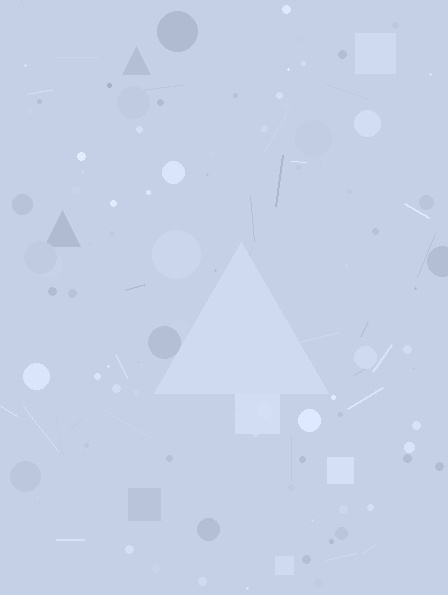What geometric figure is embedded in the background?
A triangle is embedded in the background.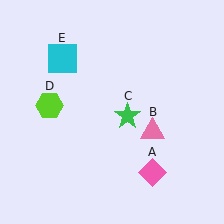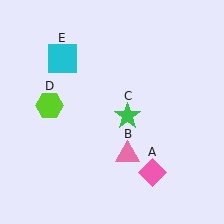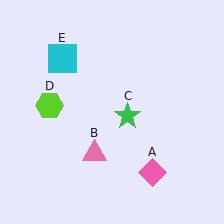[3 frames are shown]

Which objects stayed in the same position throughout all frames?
Pink diamond (object A) and green star (object C) and lime hexagon (object D) and cyan square (object E) remained stationary.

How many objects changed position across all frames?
1 object changed position: pink triangle (object B).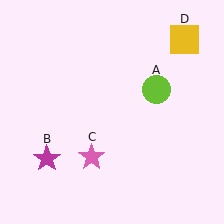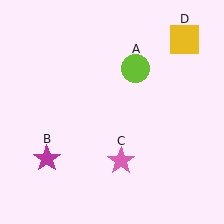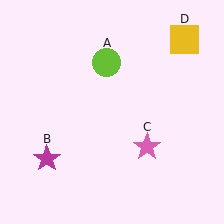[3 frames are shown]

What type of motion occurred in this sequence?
The lime circle (object A), pink star (object C) rotated counterclockwise around the center of the scene.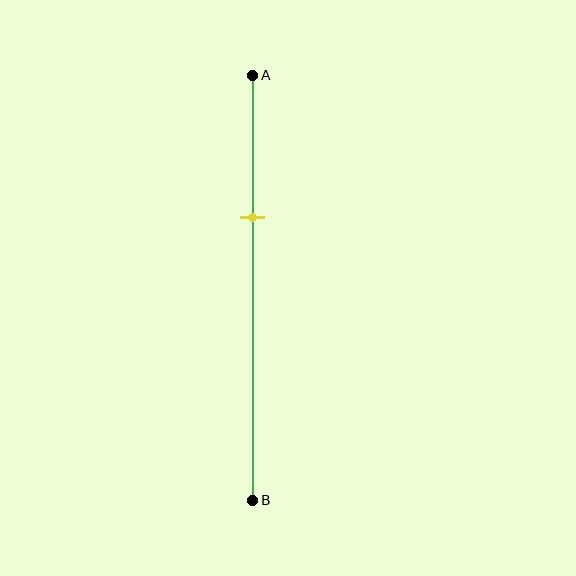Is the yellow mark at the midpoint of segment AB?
No, the mark is at about 35% from A, not at the 50% midpoint.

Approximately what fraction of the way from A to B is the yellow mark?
The yellow mark is approximately 35% of the way from A to B.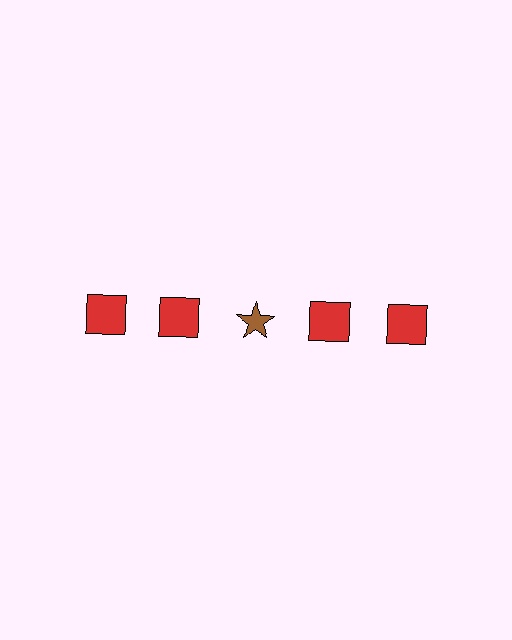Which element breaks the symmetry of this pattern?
The brown star in the top row, center column breaks the symmetry. All other shapes are red squares.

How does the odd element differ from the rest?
It differs in both color (brown instead of red) and shape (star instead of square).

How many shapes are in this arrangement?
There are 5 shapes arranged in a grid pattern.